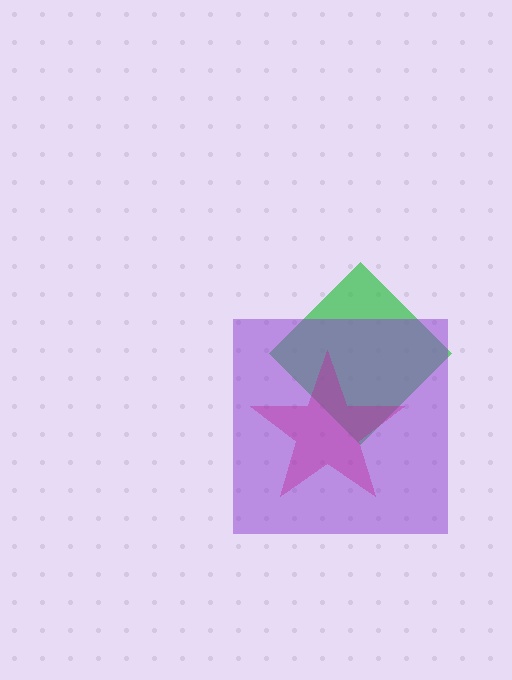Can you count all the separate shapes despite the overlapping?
Yes, there are 3 separate shapes.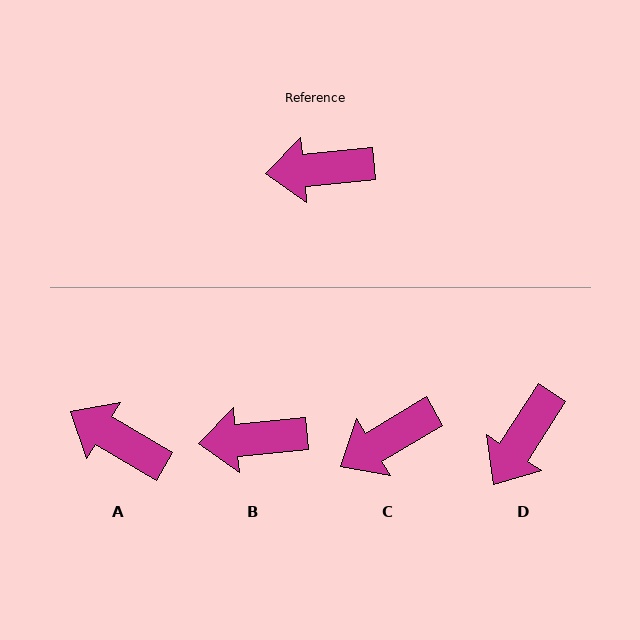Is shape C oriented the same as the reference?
No, it is off by about 25 degrees.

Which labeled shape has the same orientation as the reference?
B.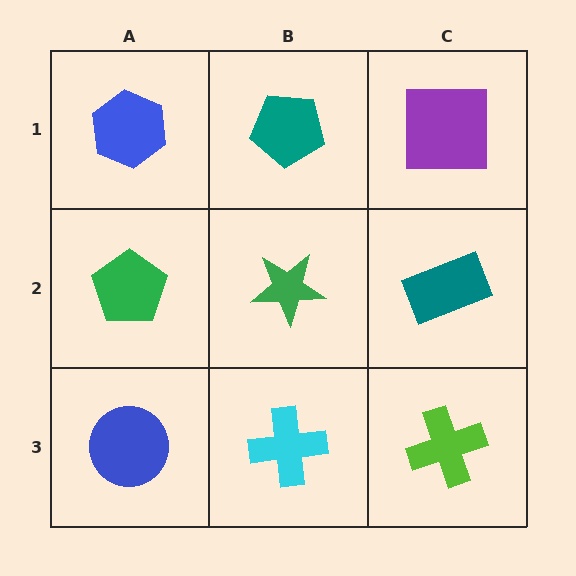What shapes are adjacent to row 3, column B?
A green star (row 2, column B), a blue circle (row 3, column A), a lime cross (row 3, column C).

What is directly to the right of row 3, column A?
A cyan cross.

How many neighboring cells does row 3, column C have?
2.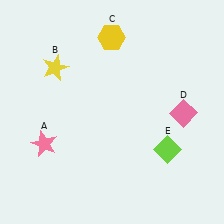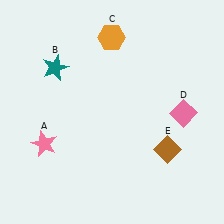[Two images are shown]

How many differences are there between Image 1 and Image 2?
There are 3 differences between the two images.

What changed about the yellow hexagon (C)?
In Image 1, C is yellow. In Image 2, it changed to orange.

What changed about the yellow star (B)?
In Image 1, B is yellow. In Image 2, it changed to teal.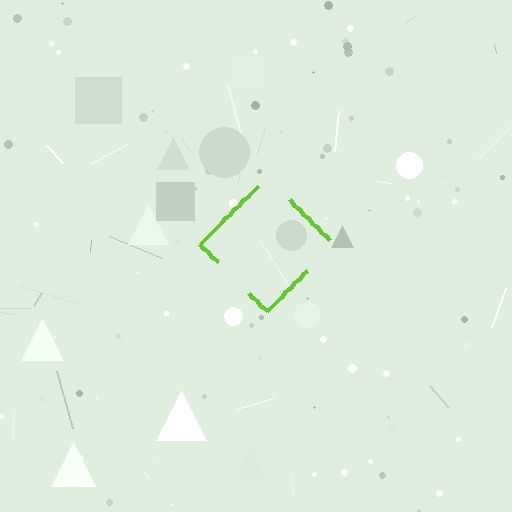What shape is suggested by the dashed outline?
The dashed outline suggests a diamond.